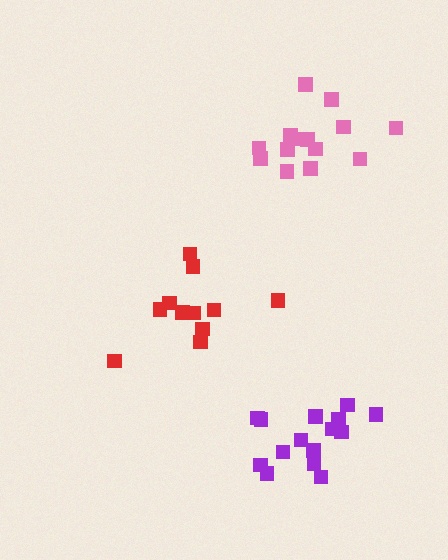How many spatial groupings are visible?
There are 3 spatial groupings.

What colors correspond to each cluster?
The clusters are colored: purple, pink, red.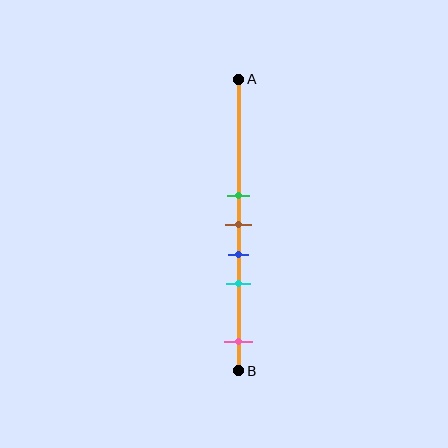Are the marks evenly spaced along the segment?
No, the marks are not evenly spaced.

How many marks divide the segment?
There are 5 marks dividing the segment.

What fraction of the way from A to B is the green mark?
The green mark is approximately 40% (0.4) of the way from A to B.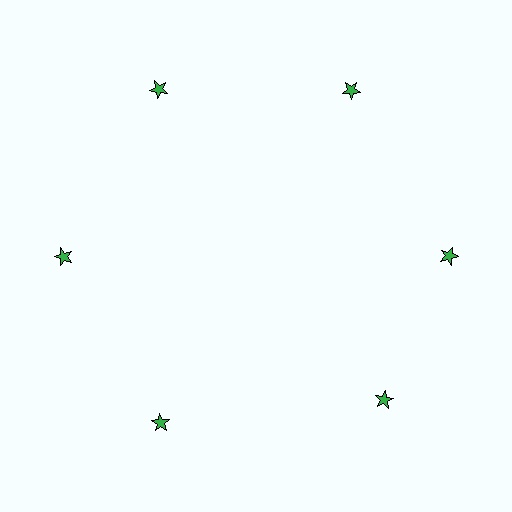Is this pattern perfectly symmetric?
No. The 6 green stars are arranged in a ring, but one element near the 5 o'clock position is rotated out of alignment along the ring, breaking the 6-fold rotational symmetry.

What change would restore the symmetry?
The symmetry would be restored by rotating it back into even spacing with its neighbors so that all 6 stars sit at equal angles and equal distance from the center.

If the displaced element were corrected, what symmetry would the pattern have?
It would have 6-fold rotational symmetry — the pattern would map onto itself every 60 degrees.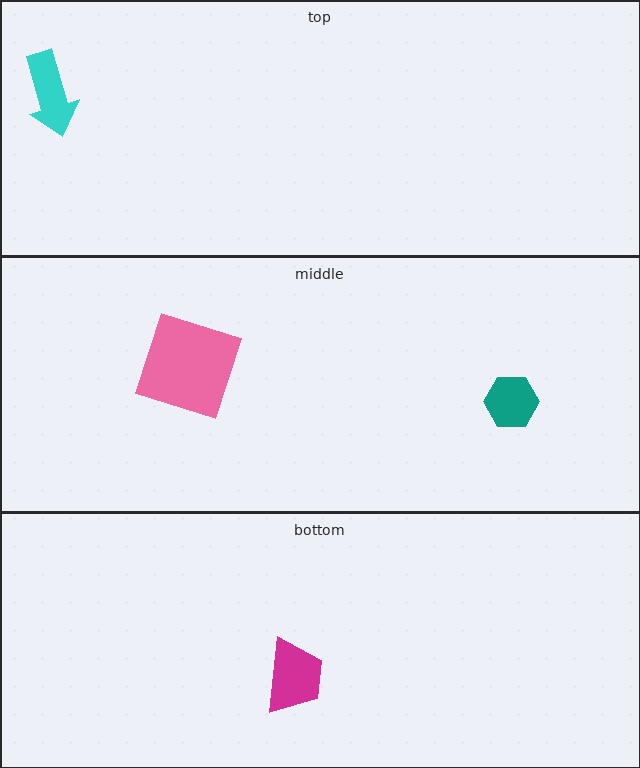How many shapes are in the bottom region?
1.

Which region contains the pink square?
The middle region.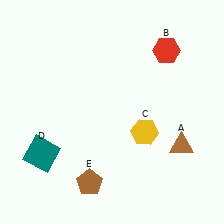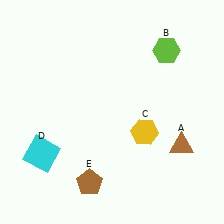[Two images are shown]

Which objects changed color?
B changed from red to lime. D changed from teal to cyan.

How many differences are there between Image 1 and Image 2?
There are 2 differences between the two images.